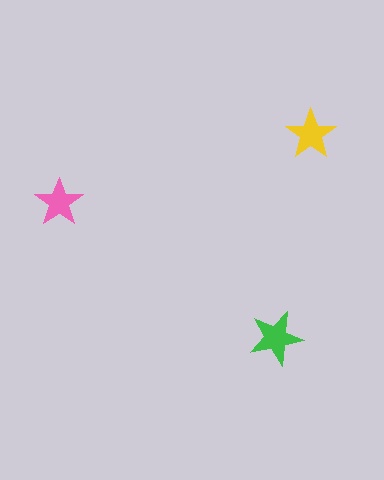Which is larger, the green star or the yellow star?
The green one.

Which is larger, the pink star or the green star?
The green one.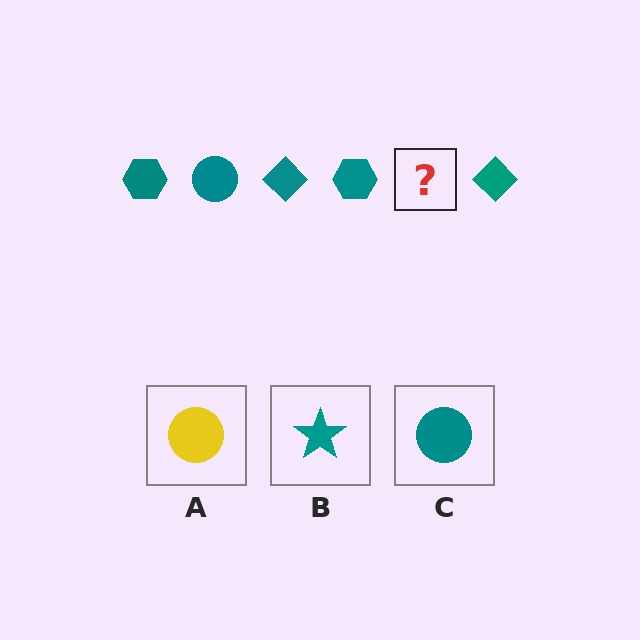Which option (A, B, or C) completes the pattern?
C.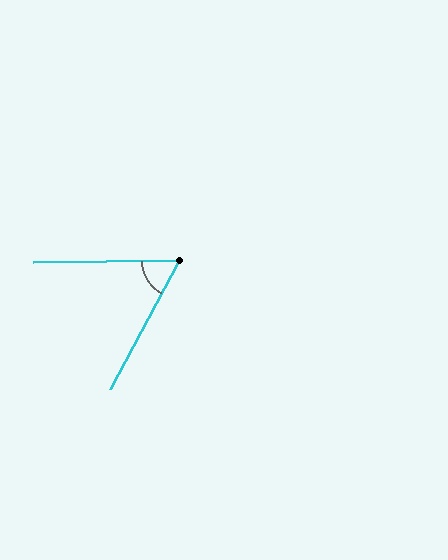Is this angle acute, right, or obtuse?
It is acute.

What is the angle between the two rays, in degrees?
Approximately 61 degrees.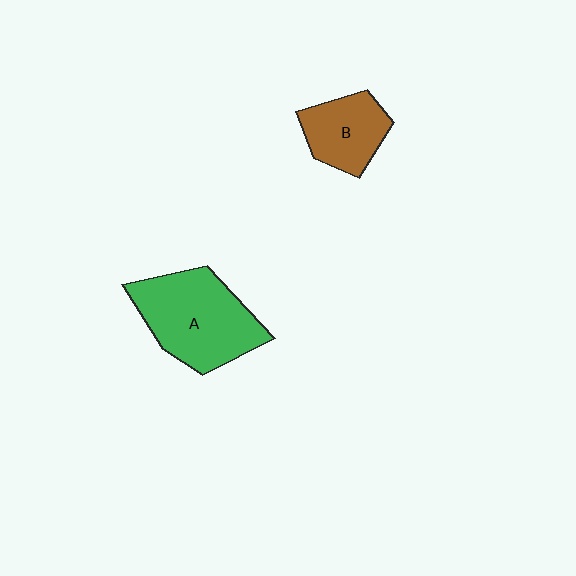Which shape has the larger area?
Shape A (green).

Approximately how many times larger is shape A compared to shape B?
Approximately 1.7 times.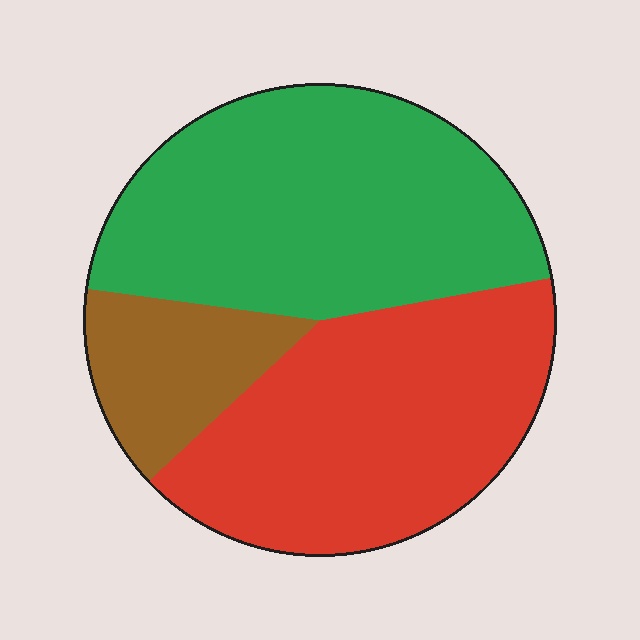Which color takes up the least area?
Brown, at roughly 15%.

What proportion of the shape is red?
Red takes up about two fifths (2/5) of the shape.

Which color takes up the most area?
Green, at roughly 45%.